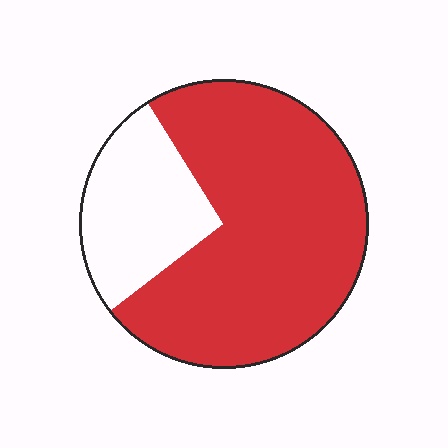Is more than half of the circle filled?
Yes.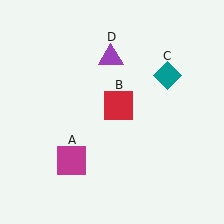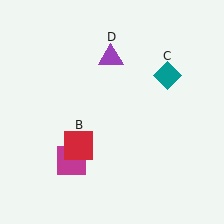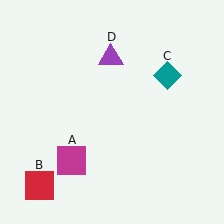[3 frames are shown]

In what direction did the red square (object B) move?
The red square (object B) moved down and to the left.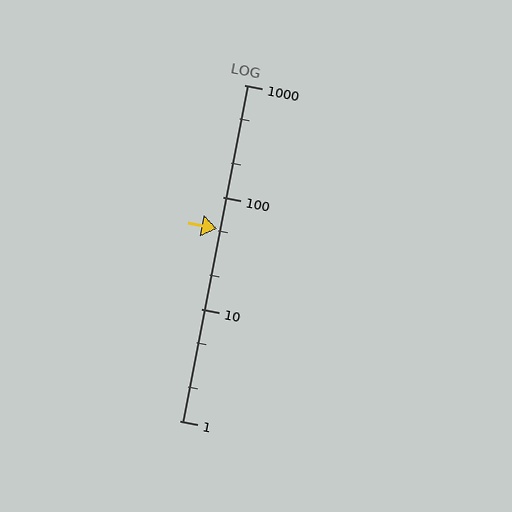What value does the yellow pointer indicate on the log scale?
The pointer indicates approximately 52.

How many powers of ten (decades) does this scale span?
The scale spans 3 decades, from 1 to 1000.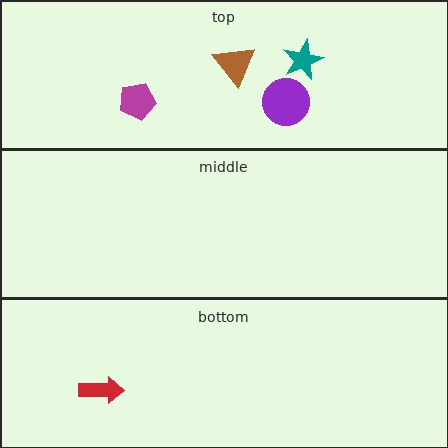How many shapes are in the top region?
4.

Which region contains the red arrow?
The bottom region.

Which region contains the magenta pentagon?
The top region.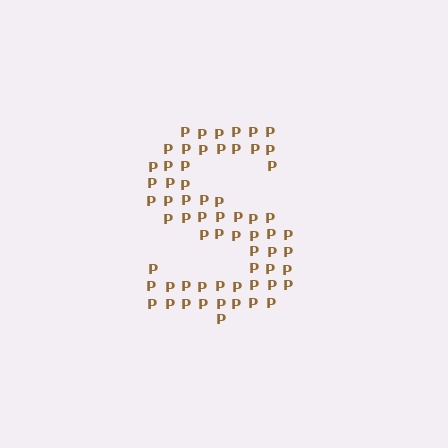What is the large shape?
The large shape is the letter S.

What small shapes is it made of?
It is made of small letter P's.